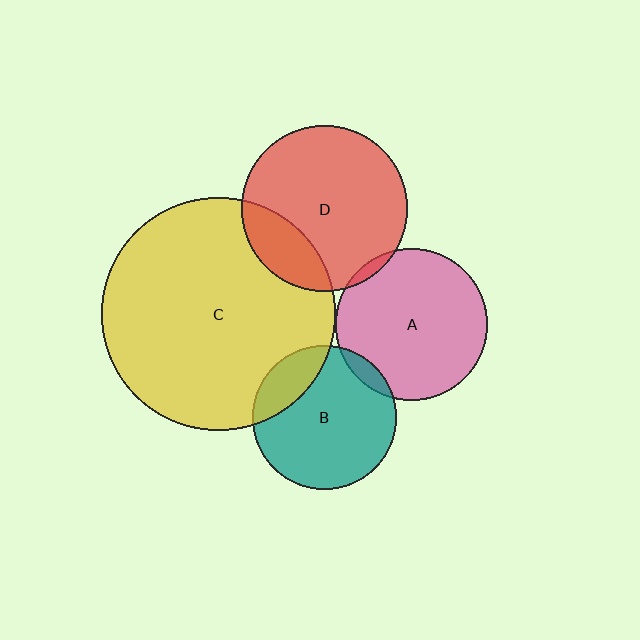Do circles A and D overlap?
Yes.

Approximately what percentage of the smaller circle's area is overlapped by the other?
Approximately 5%.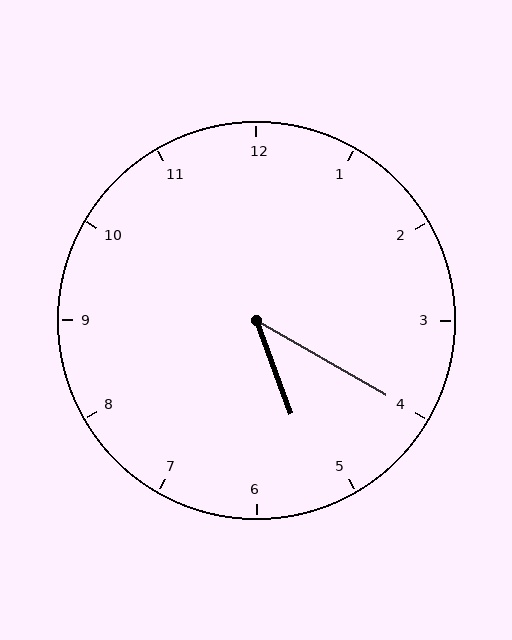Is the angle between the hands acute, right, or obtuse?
It is acute.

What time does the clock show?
5:20.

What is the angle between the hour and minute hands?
Approximately 40 degrees.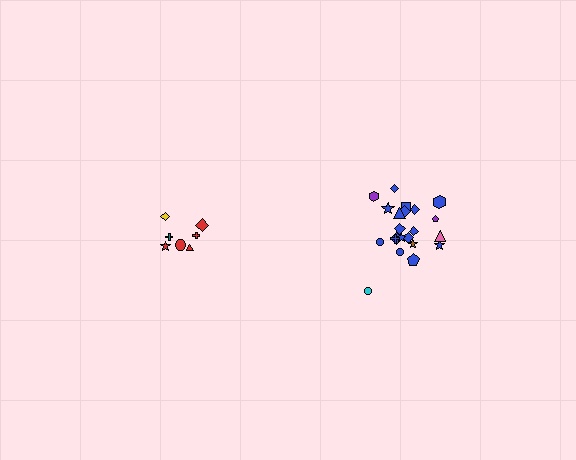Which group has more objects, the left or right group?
The right group.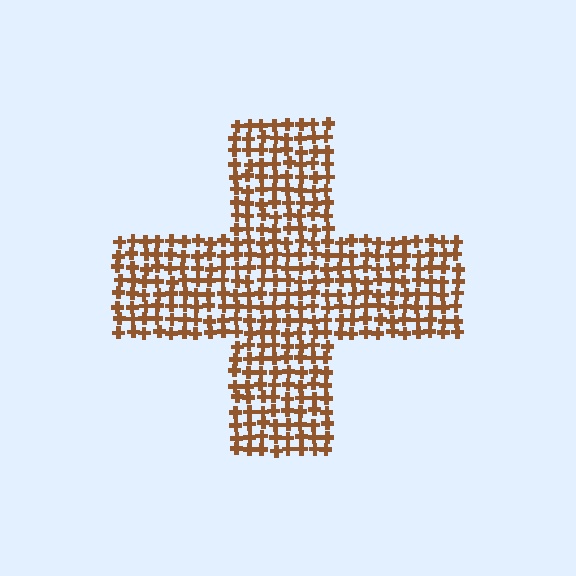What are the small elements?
The small elements are crosses.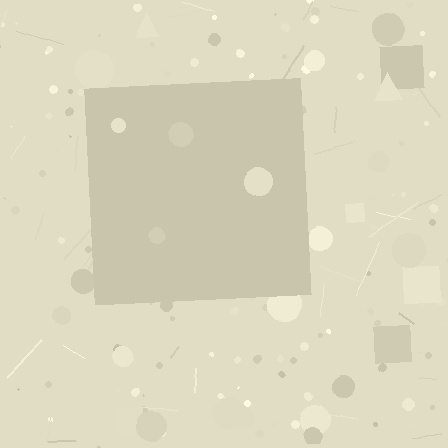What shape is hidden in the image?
A square is hidden in the image.